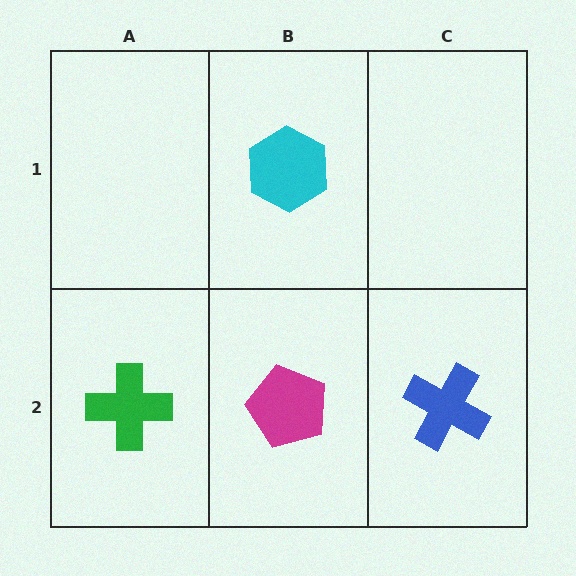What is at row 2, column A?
A green cross.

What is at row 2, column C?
A blue cross.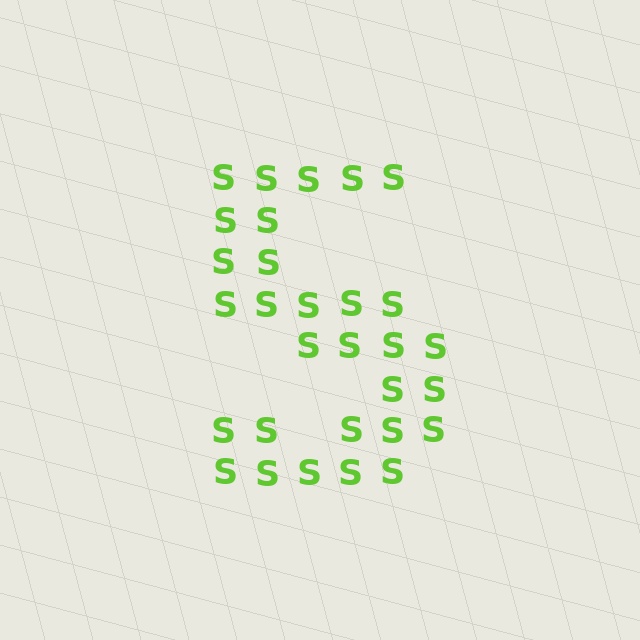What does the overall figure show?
The overall figure shows the letter S.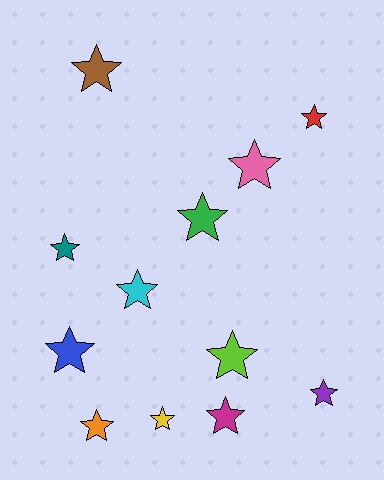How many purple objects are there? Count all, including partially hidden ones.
There is 1 purple object.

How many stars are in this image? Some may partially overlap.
There are 12 stars.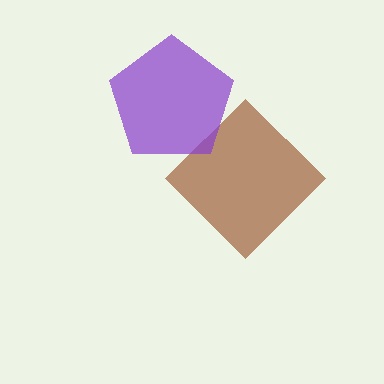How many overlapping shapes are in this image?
There are 2 overlapping shapes in the image.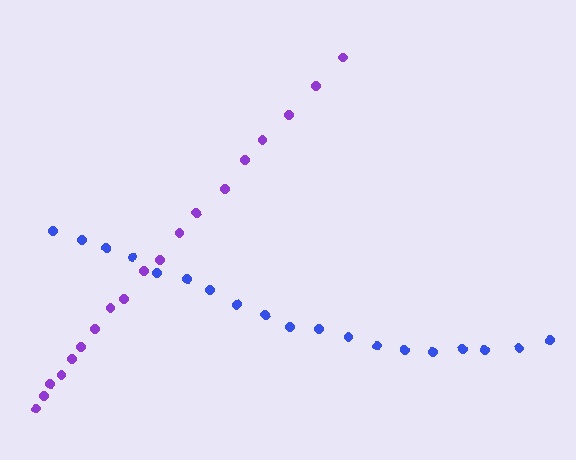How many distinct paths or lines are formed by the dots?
There are 2 distinct paths.